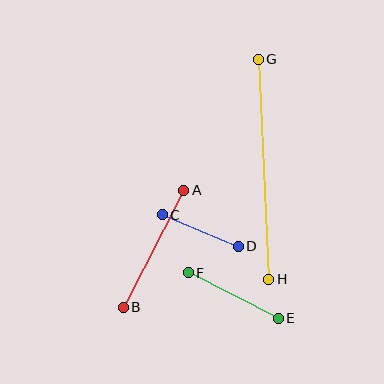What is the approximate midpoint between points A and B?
The midpoint is at approximately (153, 249) pixels.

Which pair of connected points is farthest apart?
Points G and H are farthest apart.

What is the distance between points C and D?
The distance is approximately 83 pixels.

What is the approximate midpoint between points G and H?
The midpoint is at approximately (264, 169) pixels.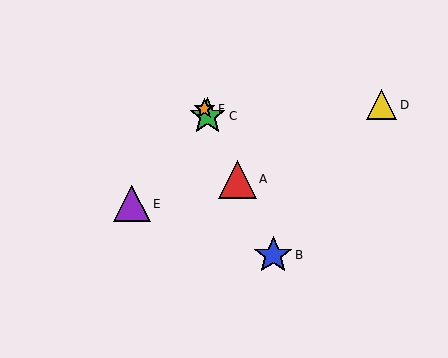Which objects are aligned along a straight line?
Objects A, B, C, F are aligned along a straight line.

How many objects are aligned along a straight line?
4 objects (A, B, C, F) are aligned along a straight line.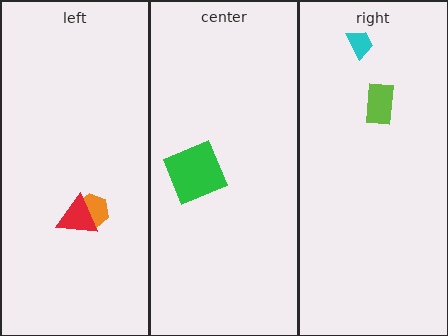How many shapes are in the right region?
2.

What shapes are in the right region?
The lime rectangle, the cyan trapezoid.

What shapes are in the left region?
The orange hexagon, the red triangle.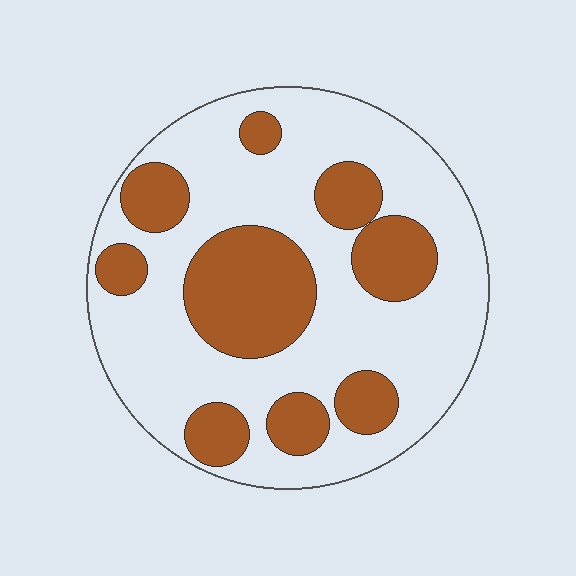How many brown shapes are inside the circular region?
9.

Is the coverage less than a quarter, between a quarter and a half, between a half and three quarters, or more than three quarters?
Between a quarter and a half.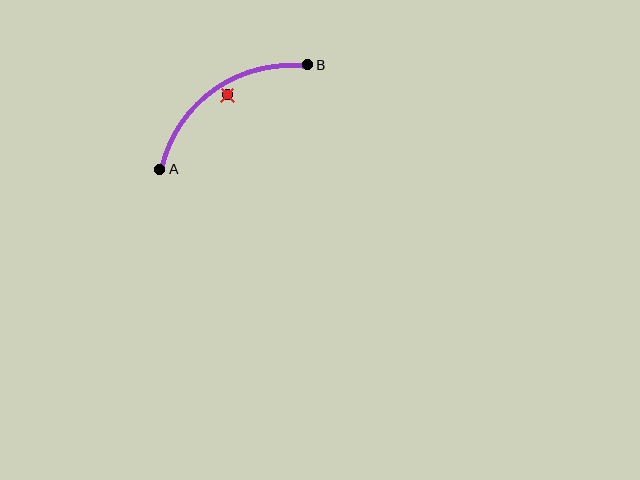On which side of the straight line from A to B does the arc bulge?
The arc bulges above and to the left of the straight line connecting A and B.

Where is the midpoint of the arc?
The arc midpoint is the point on the curve farthest from the straight line joining A and B. It sits above and to the left of that line.